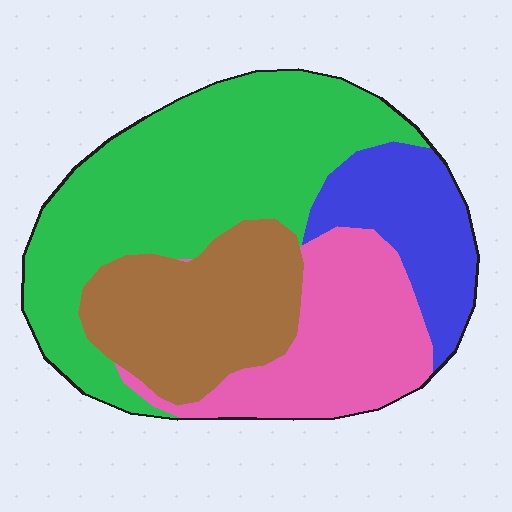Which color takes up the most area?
Green, at roughly 40%.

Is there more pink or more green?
Green.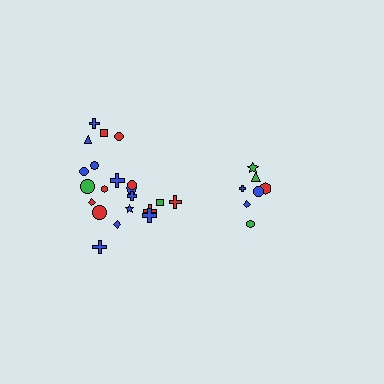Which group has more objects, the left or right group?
The left group.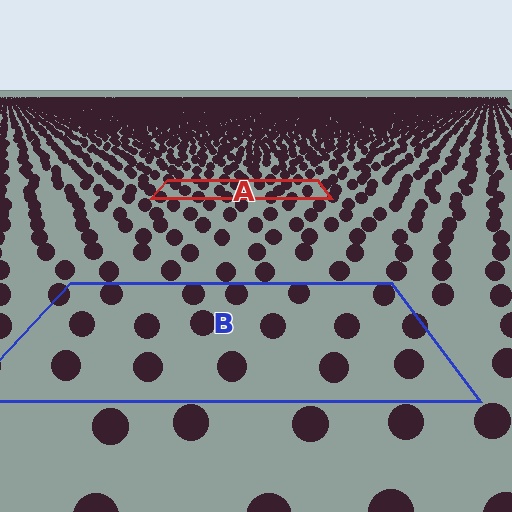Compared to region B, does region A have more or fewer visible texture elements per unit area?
Region A has more texture elements per unit area — they are packed more densely because it is farther away.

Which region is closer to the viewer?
Region B is closer. The texture elements there are larger and more spread out.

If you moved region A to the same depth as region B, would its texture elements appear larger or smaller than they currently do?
They would appear larger. At a closer depth, the same texture elements are projected at a bigger on-screen size.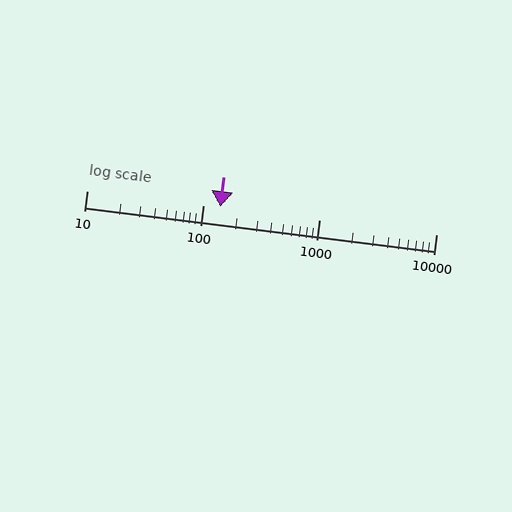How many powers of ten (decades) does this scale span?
The scale spans 3 decades, from 10 to 10000.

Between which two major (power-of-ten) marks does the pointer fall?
The pointer is between 100 and 1000.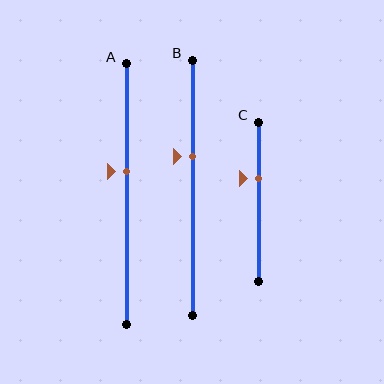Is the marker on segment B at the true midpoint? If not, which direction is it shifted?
No, the marker on segment B is shifted upward by about 12% of the segment length.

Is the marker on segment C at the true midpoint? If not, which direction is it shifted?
No, the marker on segment C is shifted upward by about 15% of the segment length.